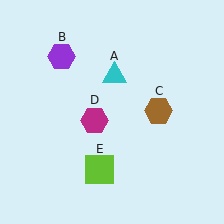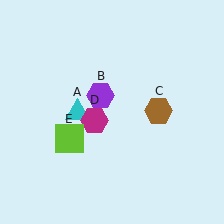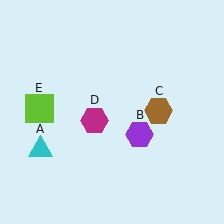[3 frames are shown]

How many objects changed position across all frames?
3 objects changed position: cyan triangle (object A), purple hexagon (object B), lime square (object E).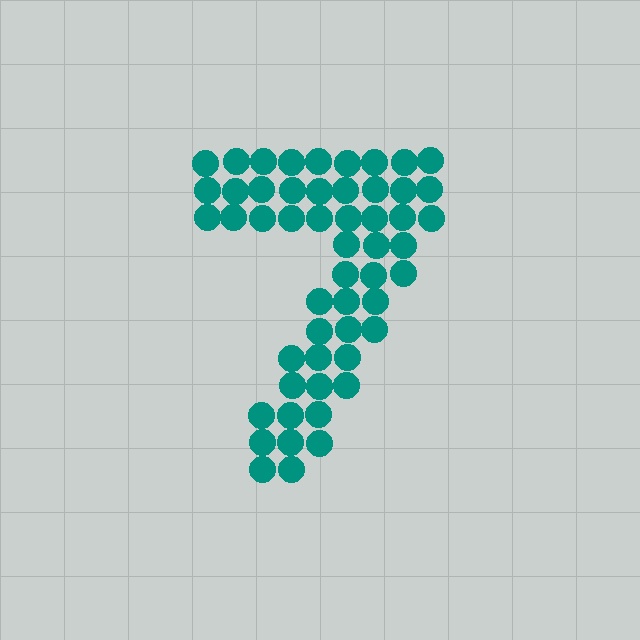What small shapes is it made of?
It is made of small circles.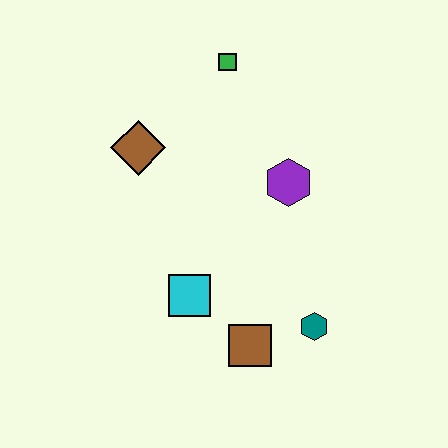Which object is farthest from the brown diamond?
The teal hexagon is farthest from the brown diamond.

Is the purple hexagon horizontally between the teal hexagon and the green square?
Yes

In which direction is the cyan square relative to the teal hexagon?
The cyan square is to the left of the teal hexagon.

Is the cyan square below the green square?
Yes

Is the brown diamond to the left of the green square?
Yes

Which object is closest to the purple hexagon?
The green square is closest to the purple hexagon.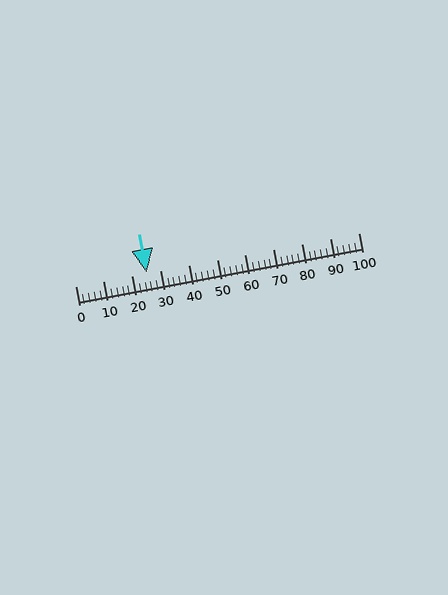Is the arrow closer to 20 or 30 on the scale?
The arrow is closer to 30.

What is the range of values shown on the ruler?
The ruler shows values from 0 to 100.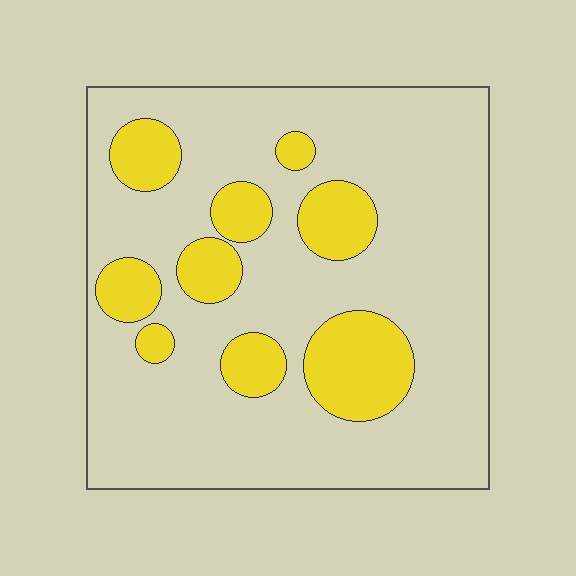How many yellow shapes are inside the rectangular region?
9.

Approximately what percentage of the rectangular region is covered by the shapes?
Approximately 20%.